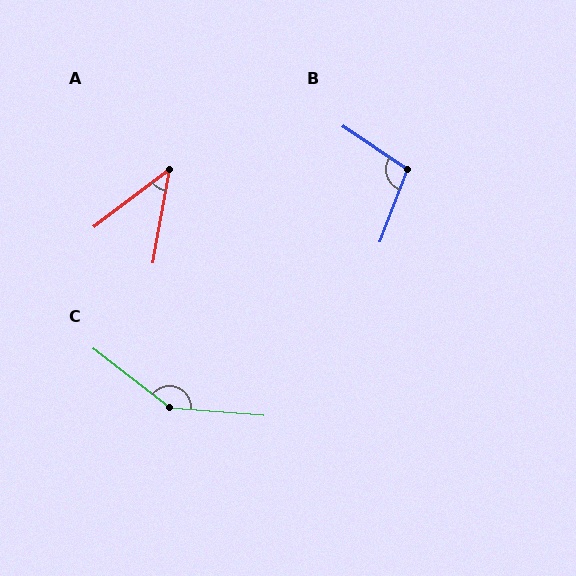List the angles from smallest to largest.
A (43°), B (103°), C (147°).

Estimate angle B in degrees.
Approximately 103 degrees.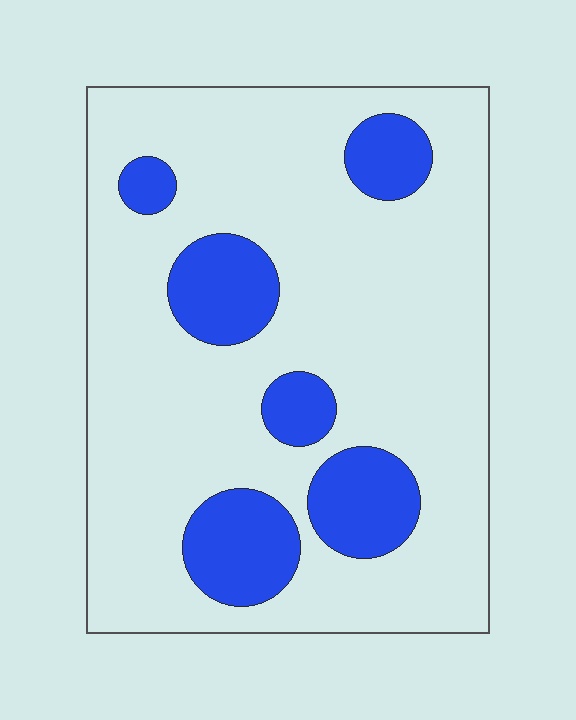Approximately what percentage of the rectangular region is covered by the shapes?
Approximately 20%.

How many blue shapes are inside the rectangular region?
6.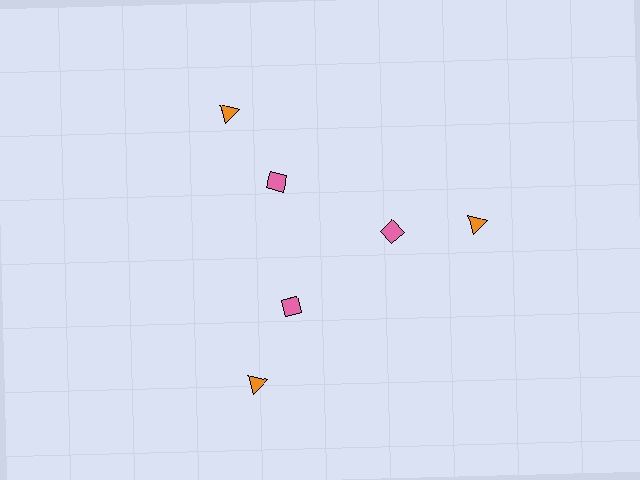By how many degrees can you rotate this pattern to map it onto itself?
The pattern maps onto itself every 120 degrees of rotation.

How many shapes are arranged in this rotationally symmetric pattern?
There are 6 shapes, arranged in 3 groups of 2.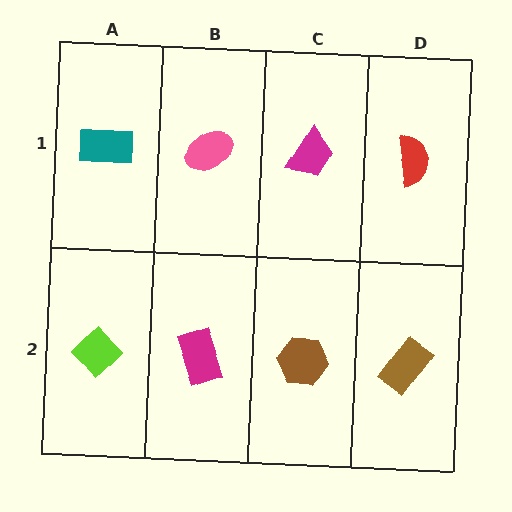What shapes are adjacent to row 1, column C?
A brown hexagon (row 2, column C), a pink ellipse (row 1, column B), a red semicircle (row 1, column D).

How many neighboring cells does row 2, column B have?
3.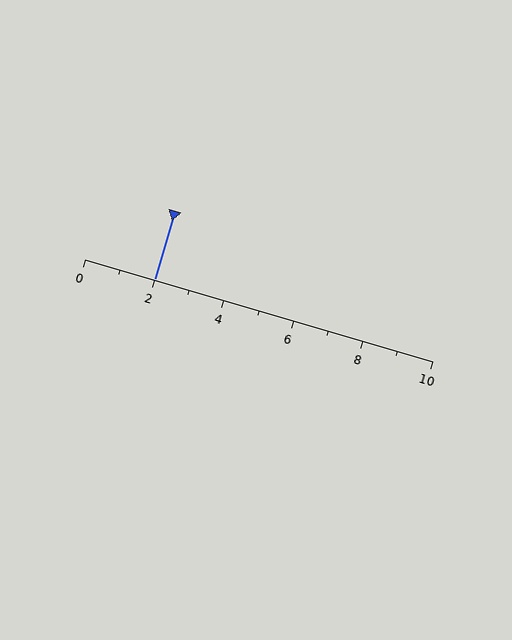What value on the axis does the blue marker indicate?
The marker indicates approximately 2.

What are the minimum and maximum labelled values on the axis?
The axis runs from 0 to 10.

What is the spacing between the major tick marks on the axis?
The major ticks are spaced 2 apart.